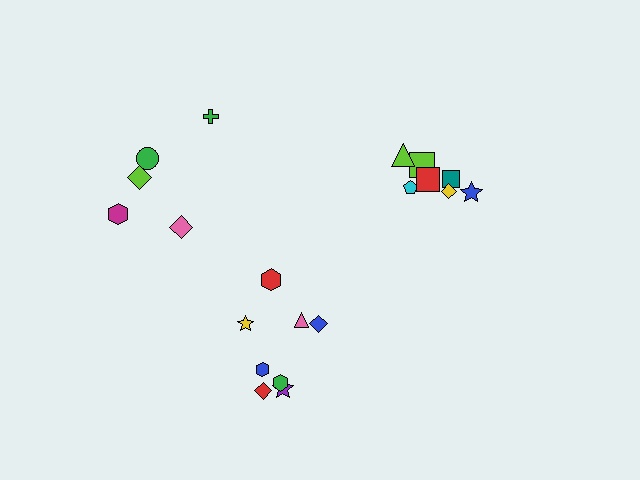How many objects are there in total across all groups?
There are 20 objects.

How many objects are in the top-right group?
There are 7 objects.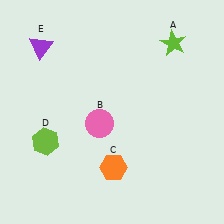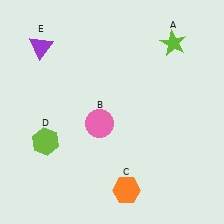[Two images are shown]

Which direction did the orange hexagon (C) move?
The orange hexagon (C) moved down.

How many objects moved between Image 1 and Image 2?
1 object moved between the two images.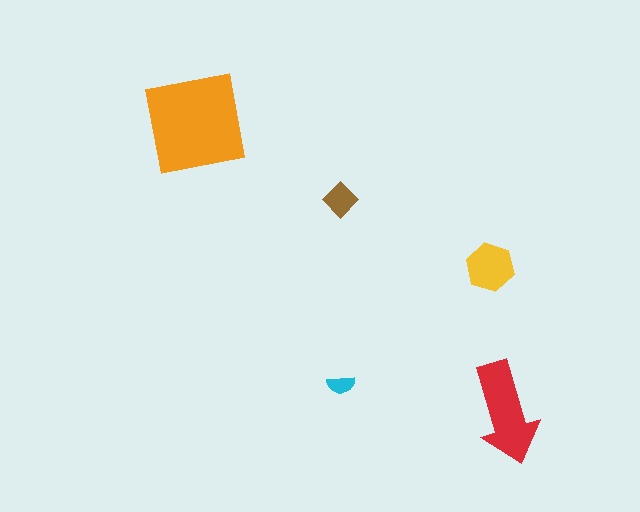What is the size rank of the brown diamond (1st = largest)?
4th.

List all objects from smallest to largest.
The cyan semicircle, the brown diamond, the yellow hexagon, the red arrow, the orange square.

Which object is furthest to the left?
The orange square is leftmost.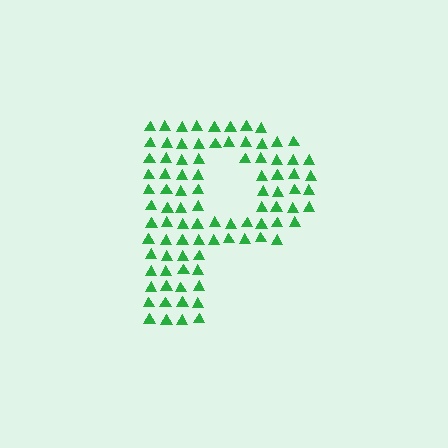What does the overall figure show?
The overall figure shows the letter P.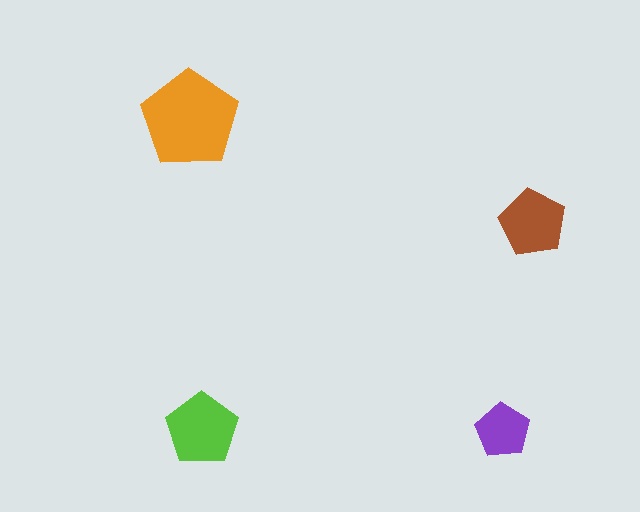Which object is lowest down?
The purple pentagon is bottommost.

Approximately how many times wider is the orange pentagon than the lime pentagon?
About 1.5 times wider.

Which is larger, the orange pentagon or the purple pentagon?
The orange one.